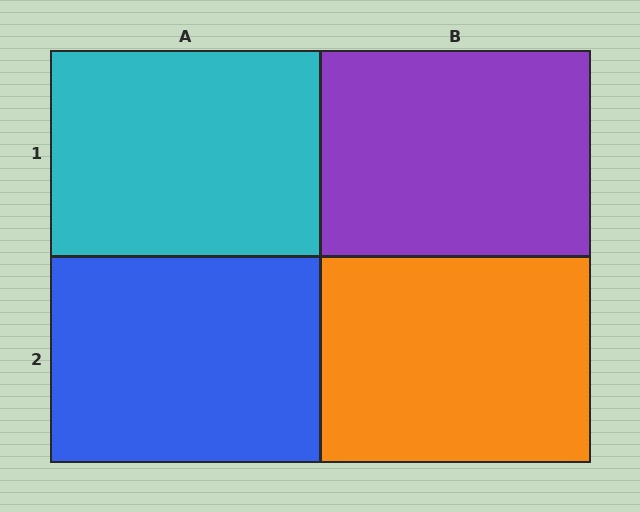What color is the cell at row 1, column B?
Purple.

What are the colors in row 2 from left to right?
Blue, orange.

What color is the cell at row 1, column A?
Cyan.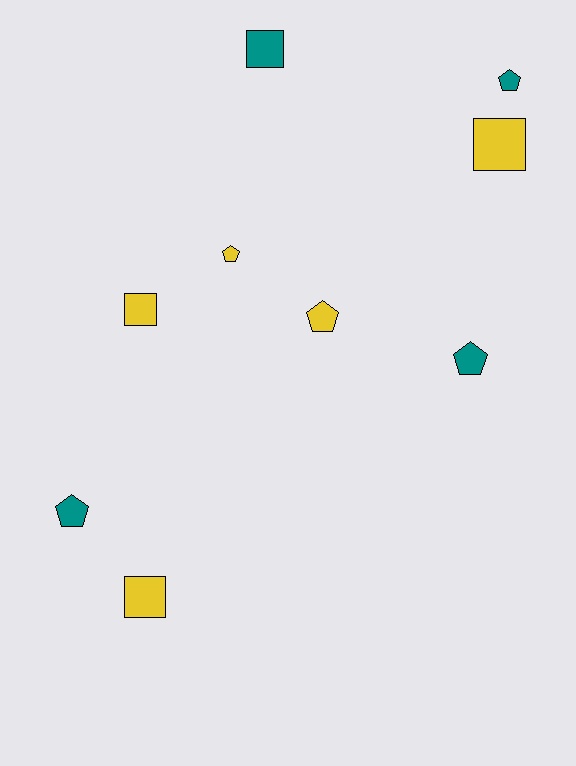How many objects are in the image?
There are 9 objects.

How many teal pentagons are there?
There are 3 teal pentagons.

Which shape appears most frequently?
Pentagon, with 5 objects.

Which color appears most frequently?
Yellow, with 5 objects.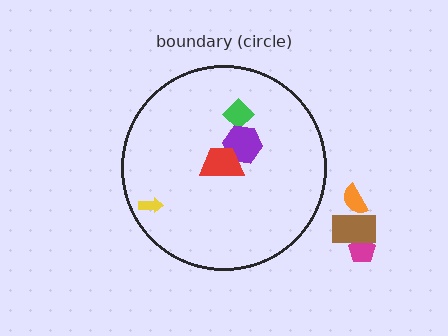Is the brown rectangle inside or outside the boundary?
Outside.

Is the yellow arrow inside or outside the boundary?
Inside.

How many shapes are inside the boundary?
4 inside, 3 outside.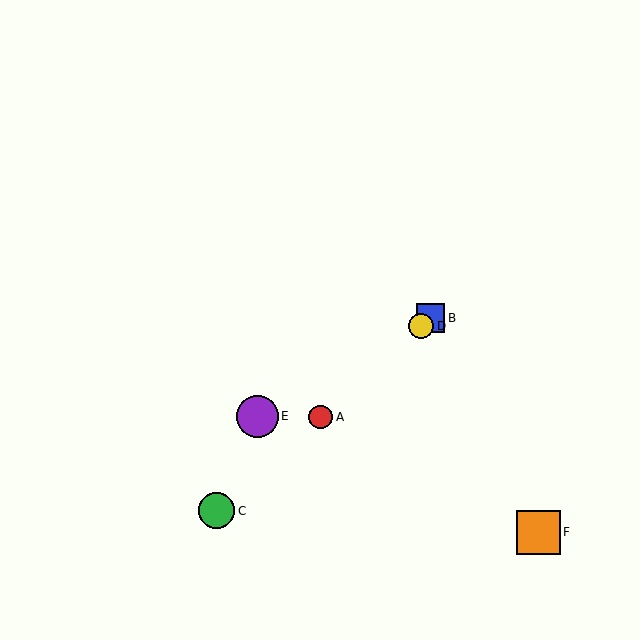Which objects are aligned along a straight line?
Objects A, B, C, D are aligned along a straight line.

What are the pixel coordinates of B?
Object B is at (430, 318).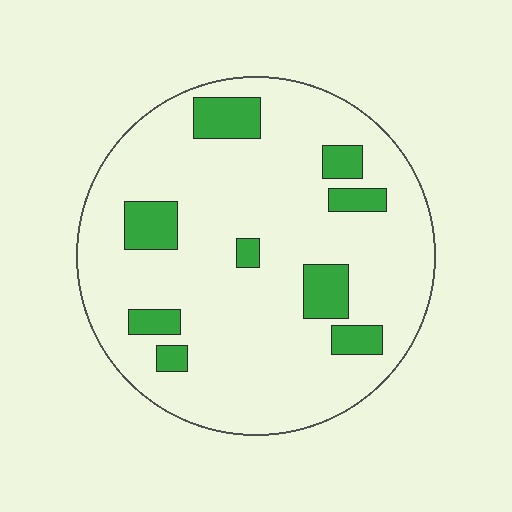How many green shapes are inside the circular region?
9.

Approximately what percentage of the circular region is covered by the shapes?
Approximately 15%.